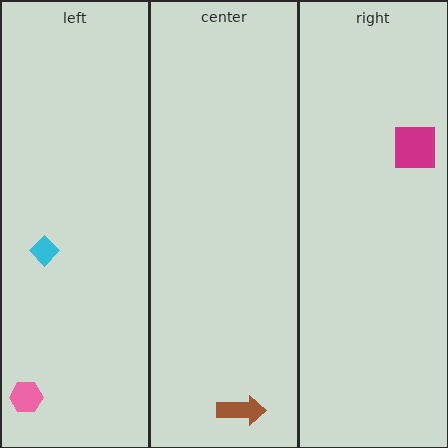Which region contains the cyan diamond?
The left region.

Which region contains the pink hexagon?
The left region.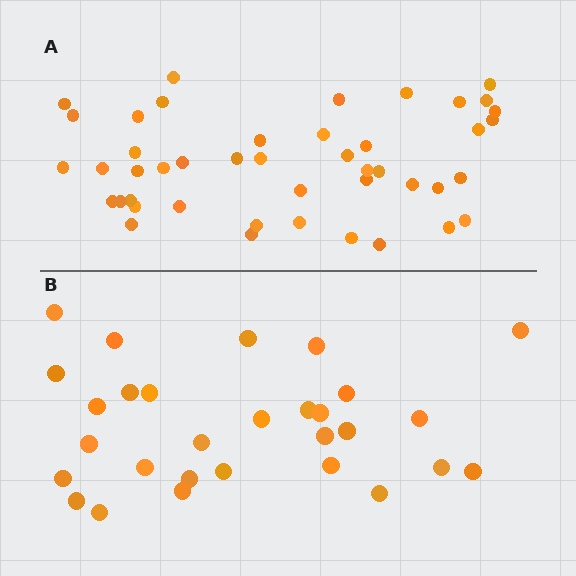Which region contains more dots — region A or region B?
Region A (the top region) has more dots.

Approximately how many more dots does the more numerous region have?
Region A has approximately 15 more dots than region B.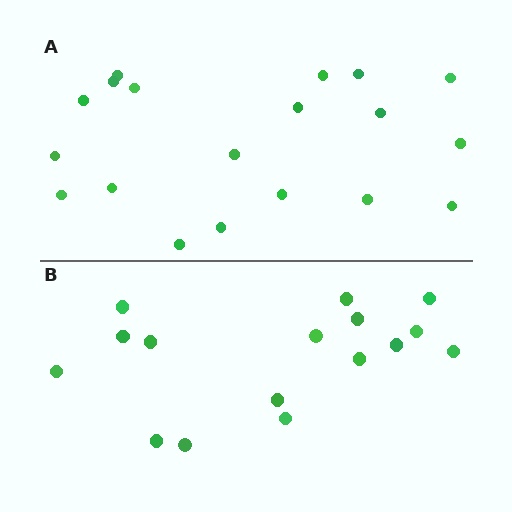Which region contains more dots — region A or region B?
Region A (the top region) has more dots.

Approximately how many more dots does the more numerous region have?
Region A has just a few more — roughly 2 or 3 more dots than region B.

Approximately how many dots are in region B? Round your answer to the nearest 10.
About 20 dots. (The exact count is 16, which rounds to 20.)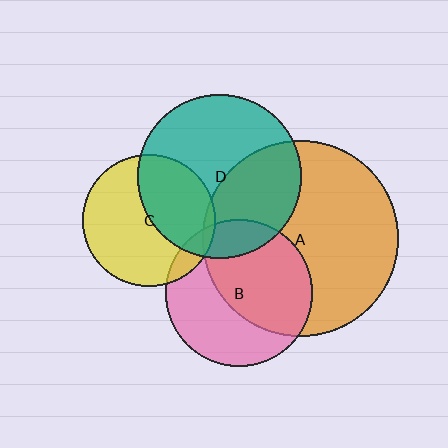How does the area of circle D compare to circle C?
Approximately 1.5 times.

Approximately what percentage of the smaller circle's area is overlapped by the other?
Approximately 15%.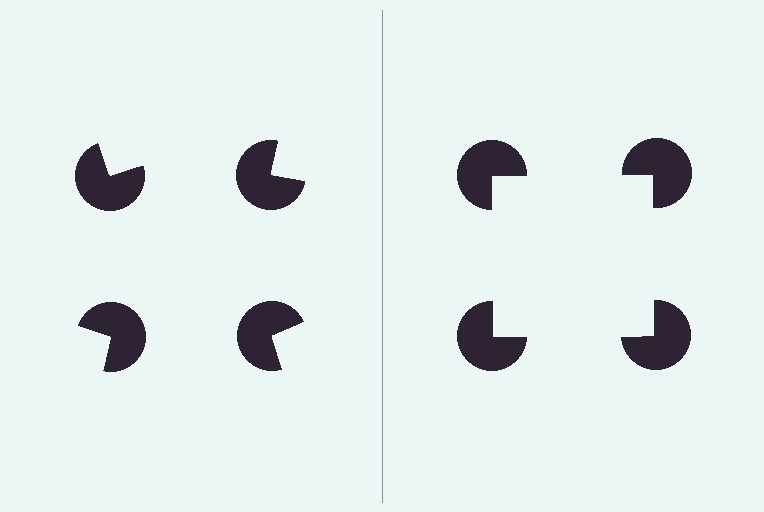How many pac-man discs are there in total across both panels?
8 — 4 on each side.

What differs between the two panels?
The pac-man discs are positioned identically on both sides; only the wedge orientations differ. On the right they align to a square; on the left they are misaligned.